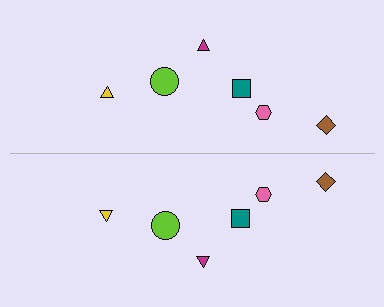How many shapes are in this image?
There are 12 shapes in this image.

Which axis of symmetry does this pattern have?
The pattern has a horizontal axis of symmetry running through the center of the image.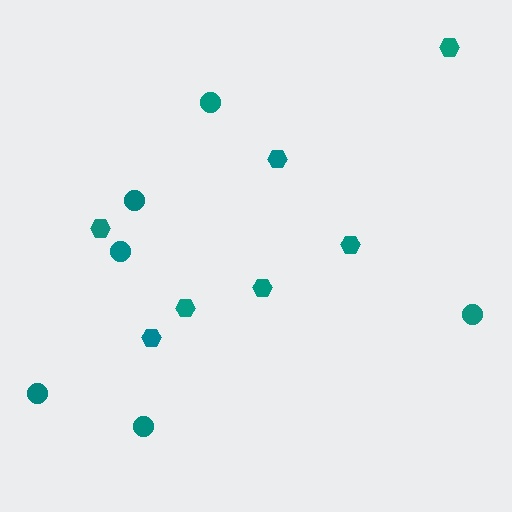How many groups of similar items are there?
There are 2 groups: one group of hexagons (7) and one group of circles (6).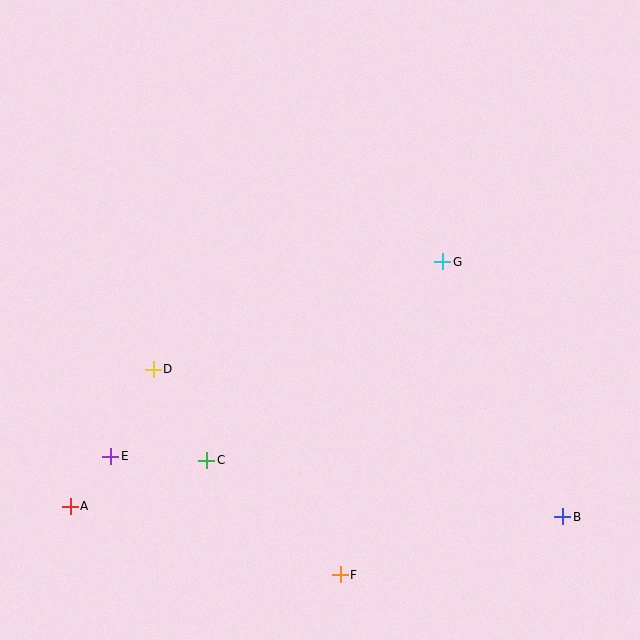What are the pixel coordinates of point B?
Point B is at (563, 517).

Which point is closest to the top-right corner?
Point G is closest to the top-right corner.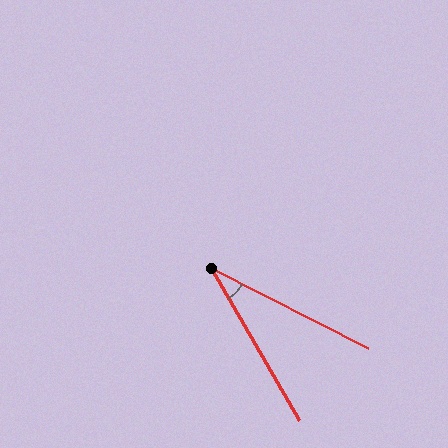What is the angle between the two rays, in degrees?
Approximately 33 degrees.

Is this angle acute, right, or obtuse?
It is acute.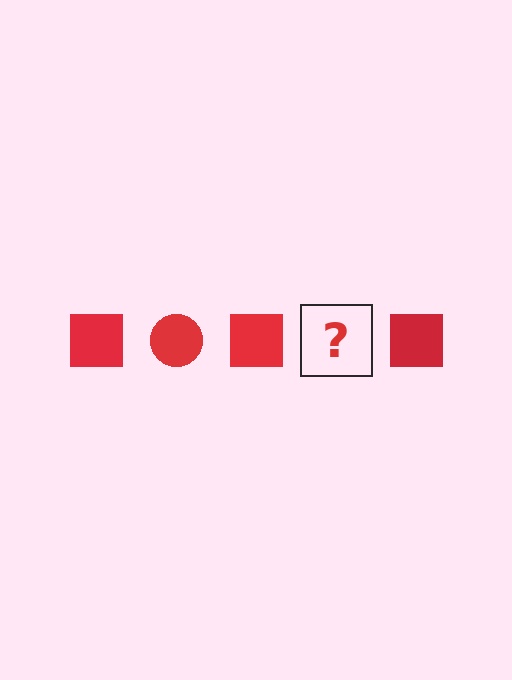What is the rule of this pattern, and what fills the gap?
The rule is that the pattern cycles through square, circle shapes in red. The gap should be filled with a red circle.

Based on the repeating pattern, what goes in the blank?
The blank should be a red circle.